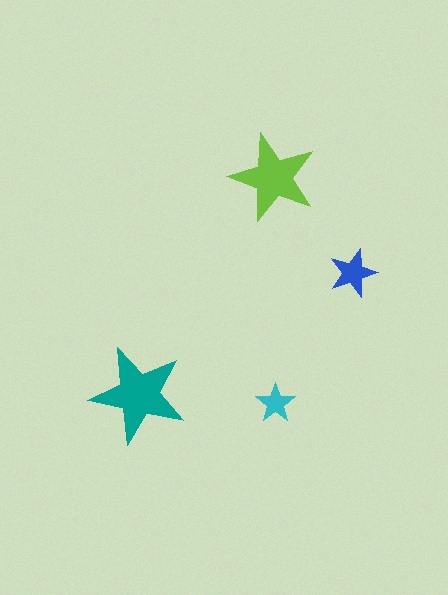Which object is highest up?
The lime star is topmost.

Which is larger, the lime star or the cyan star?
The lime one.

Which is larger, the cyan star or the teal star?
The teal one.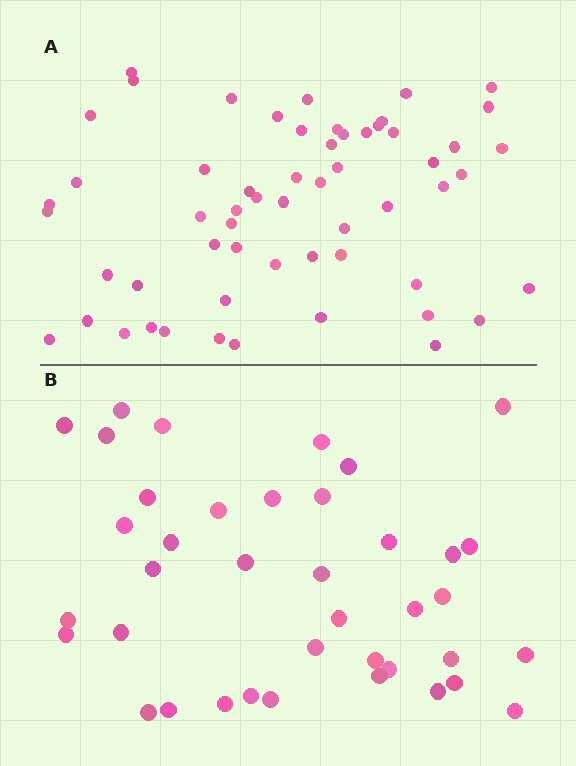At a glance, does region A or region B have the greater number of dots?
Region A (the top region) has more dots.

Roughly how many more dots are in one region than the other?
Region A has approximately 20 more dots than region B.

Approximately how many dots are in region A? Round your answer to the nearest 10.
About 60 dots. (The exact count is 58, which rounds to 60.)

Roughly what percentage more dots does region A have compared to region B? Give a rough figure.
About 50% more.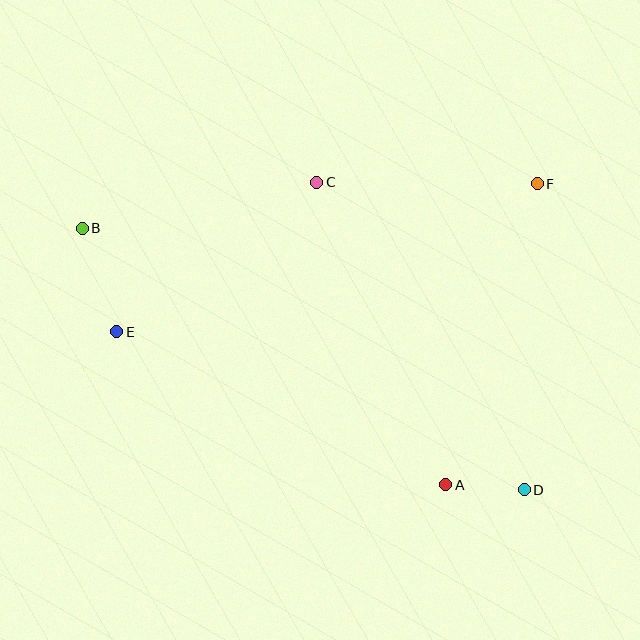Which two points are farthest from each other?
Points B and D are farthest from each other.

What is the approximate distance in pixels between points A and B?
The distance between A and B is approximately 445 pixels.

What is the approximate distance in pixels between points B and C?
The distance between B and C is approximately 239 pixels.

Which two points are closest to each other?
Points A and D are closest to each other.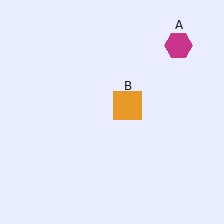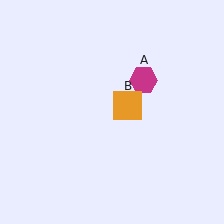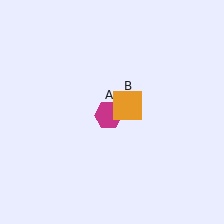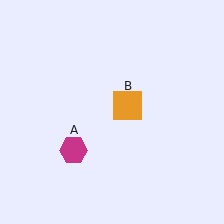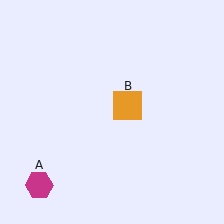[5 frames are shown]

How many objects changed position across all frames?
1 object changed position: magenta hexagon (object A).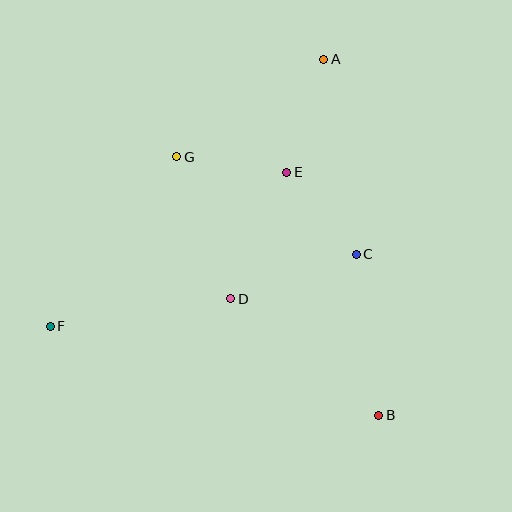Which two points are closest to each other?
Points C and E are closest to each other.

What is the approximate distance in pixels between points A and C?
The distance between A and C is approximately 198 pixels.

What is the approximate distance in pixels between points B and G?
The distance between B and G is approximately 328 pixels.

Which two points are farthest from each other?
Points A and F are farthest from each other.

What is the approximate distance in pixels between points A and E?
The distance between A and E is approximately 119 pixels.